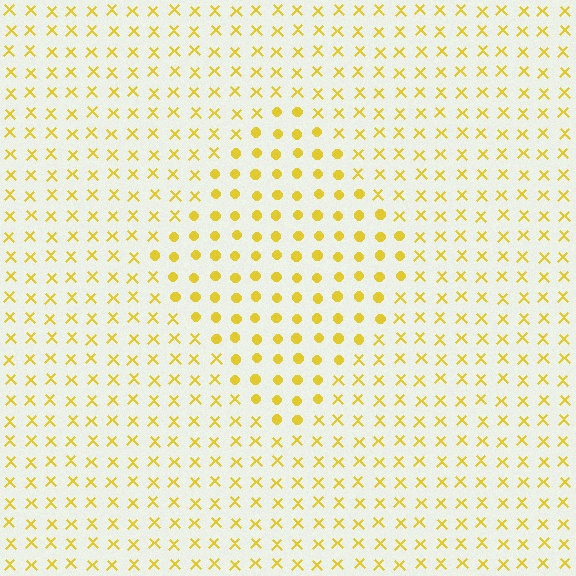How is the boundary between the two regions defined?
The boundary is defined by a change in element shape: circles inside vs. X marks outside. All elements share the same color and spacing.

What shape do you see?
I see a diamond.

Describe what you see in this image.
The image is filled with small yellow elements arranged in a uniform grid. A diamond-shaped region contains circles, while the surrounding area contains X marks. The boundary is defined purely by the change in element shape.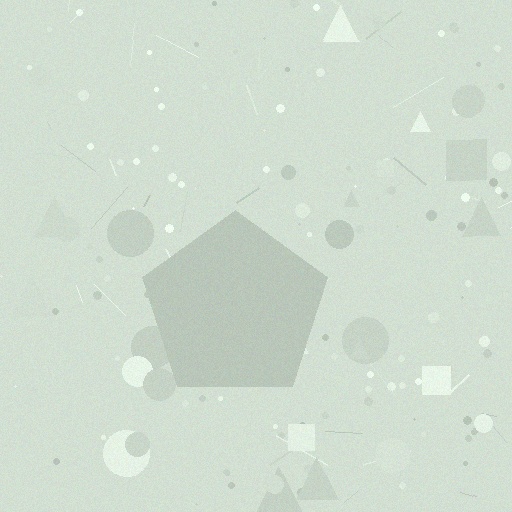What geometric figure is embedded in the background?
A pentagon is embedded in the background.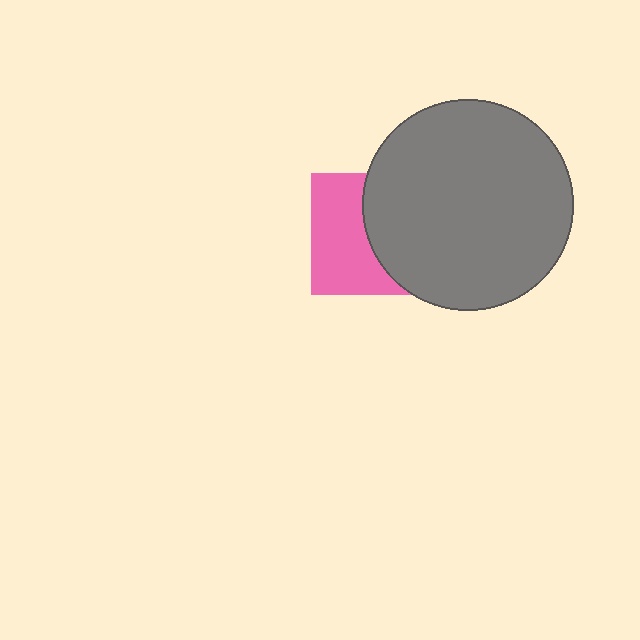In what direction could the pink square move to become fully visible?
The pink square could move left. That would shift it out from behind the gray circle entirely.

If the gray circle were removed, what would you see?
You would see the complete pink square.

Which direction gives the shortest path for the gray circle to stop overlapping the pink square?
Moving right gives the shortest separation.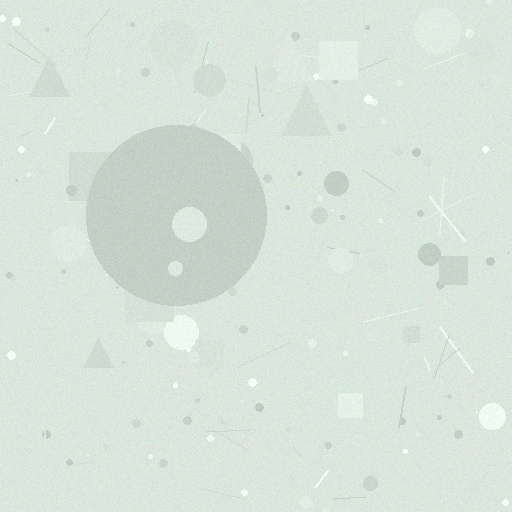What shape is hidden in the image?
A circle is hidden in the image.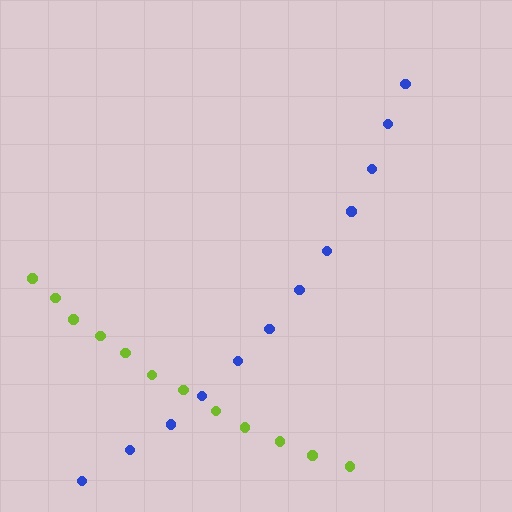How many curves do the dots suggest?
There are 2 distinct paths.